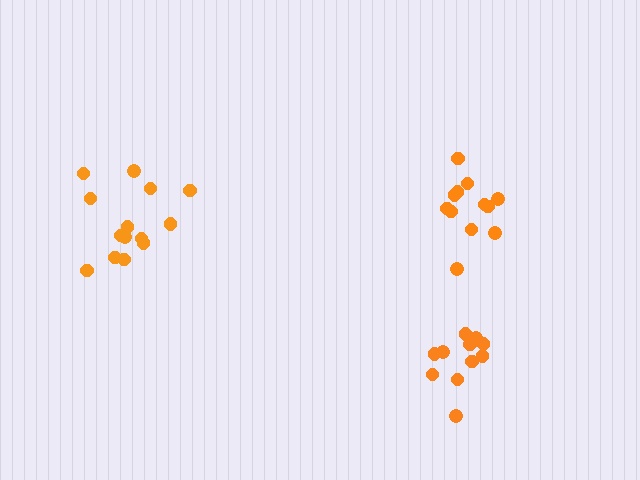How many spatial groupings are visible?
There are 3 spatial groupings.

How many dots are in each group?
Group 1: 11 dots, Group 2: 12 dots, Group 3: 14 dots (37 total).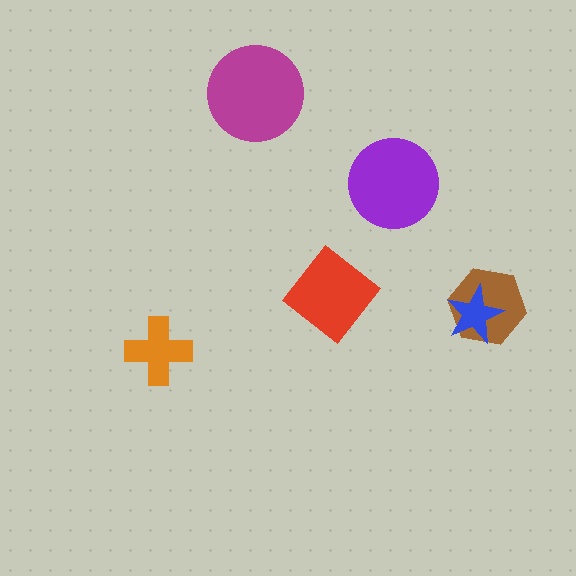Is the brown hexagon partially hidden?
Yes, it is partially covered by another shape.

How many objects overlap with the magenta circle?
0 objects overlap with the magenta circle.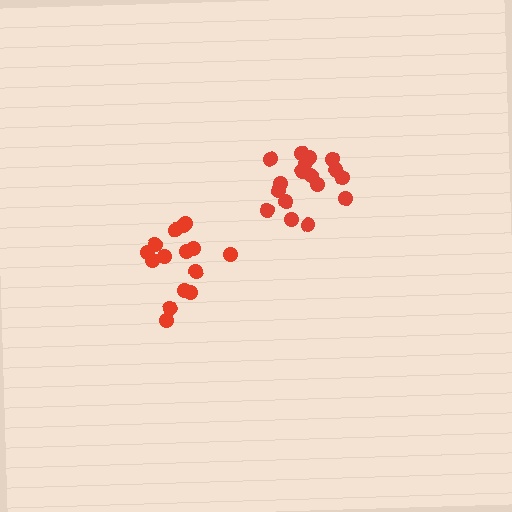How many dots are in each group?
Group 1: 15 dots, Group 2: 17 dots (32 total).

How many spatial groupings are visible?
There are 2 spatial groupings.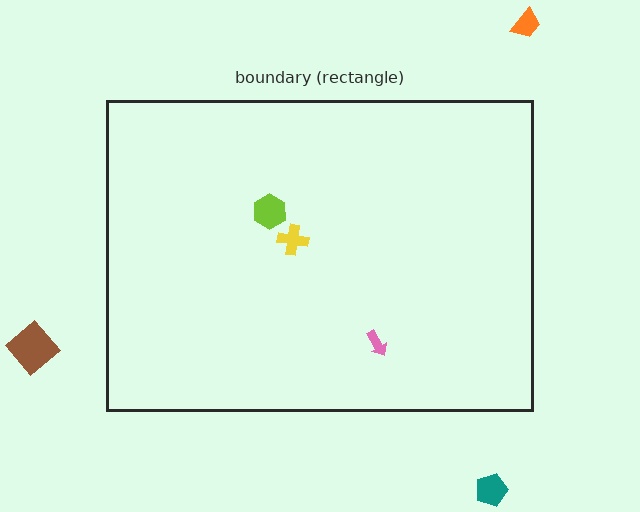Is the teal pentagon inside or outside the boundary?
Outside.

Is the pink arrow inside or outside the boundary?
Inside.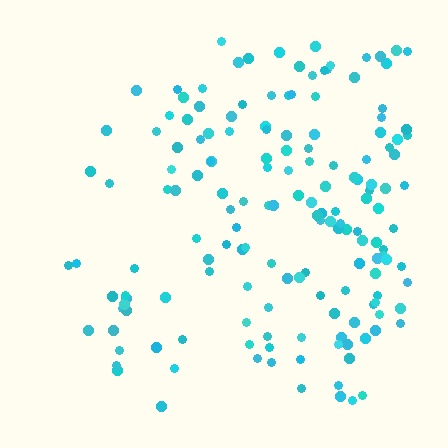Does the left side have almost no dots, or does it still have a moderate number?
Still a moderate number, just noticeably fewer than the right.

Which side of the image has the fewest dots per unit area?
The left.